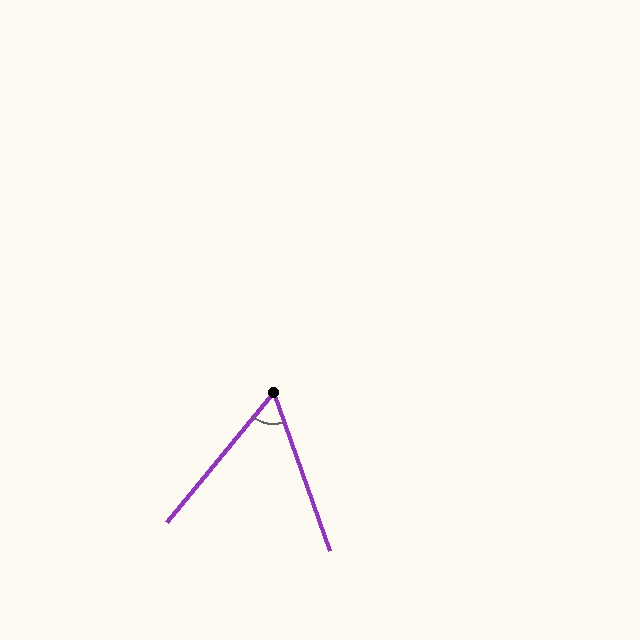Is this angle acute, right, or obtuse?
It is acute.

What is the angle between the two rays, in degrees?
Approximately 59 degrees.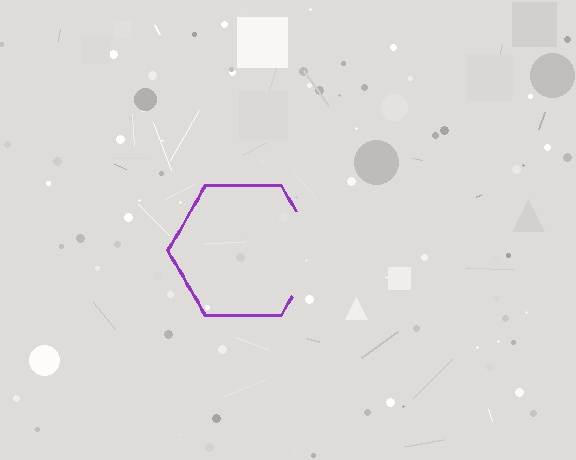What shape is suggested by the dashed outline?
The dashed outline suggests a hexagon.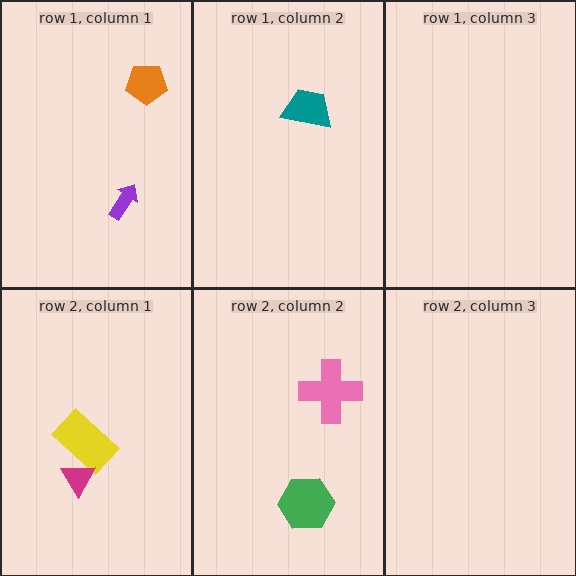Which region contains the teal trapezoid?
The row 1, column 2 region.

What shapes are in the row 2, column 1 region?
The yellow rectangle, the magenta triangle.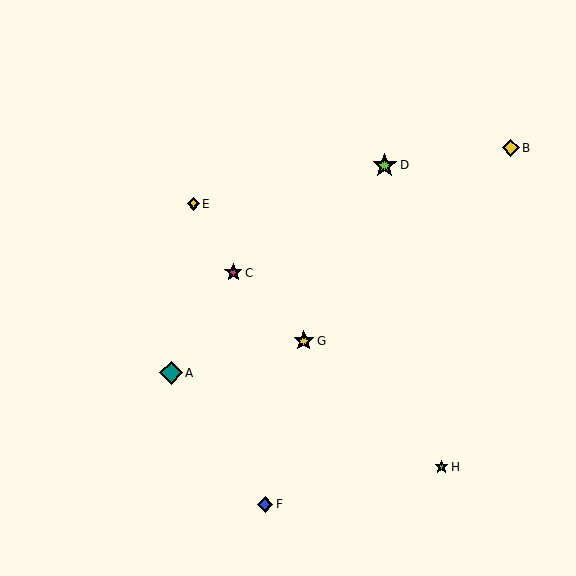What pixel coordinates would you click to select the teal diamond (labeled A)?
Click at (171, 373) to select the teal diamond A.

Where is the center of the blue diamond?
The center of the blue diamond is at (265, 504).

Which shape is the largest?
The lime star (labeled D) is the largest.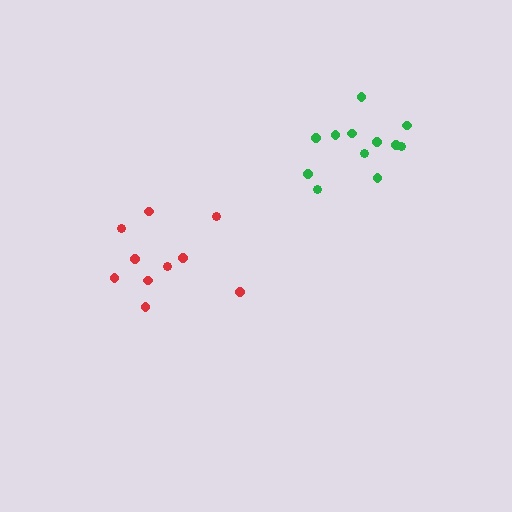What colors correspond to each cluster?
The clusters are colored: red, green.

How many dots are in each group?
Group 1: 10 dots, Group 2: 12 dots (22 total).